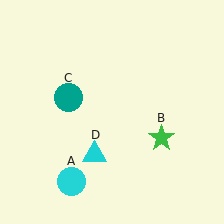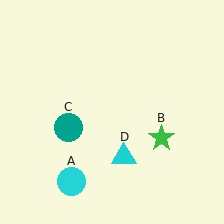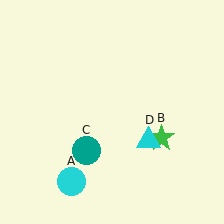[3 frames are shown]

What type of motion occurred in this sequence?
The teal circle (object C), cyan triangle (object D) rotated counterclockwise around the center of the scene.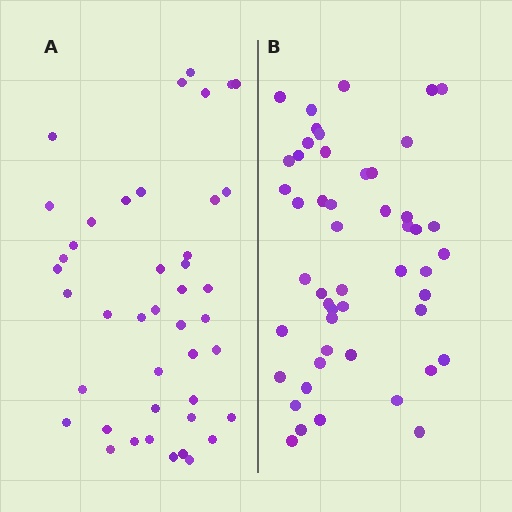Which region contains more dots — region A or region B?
Region B (the right region) has more dots.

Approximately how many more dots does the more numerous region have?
Region B has roughly 8 or so more dots than region A.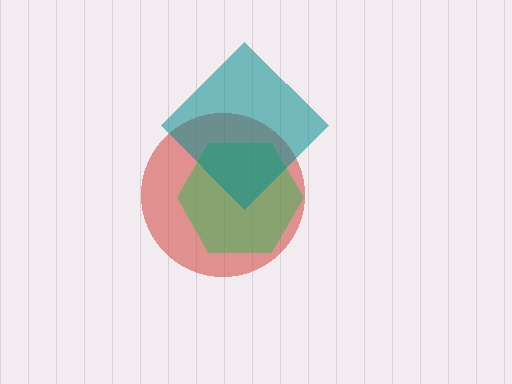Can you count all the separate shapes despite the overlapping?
Yes, there are 3 separate shapes.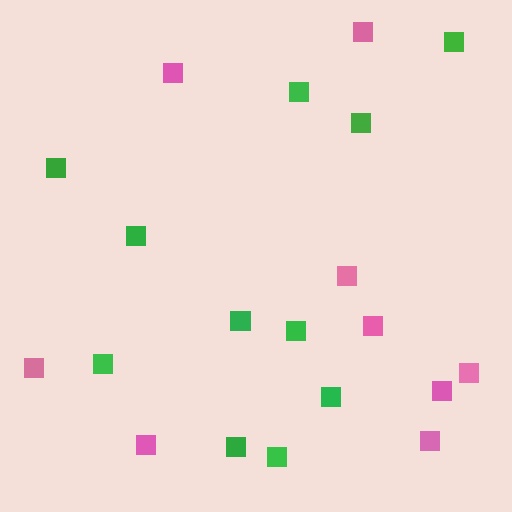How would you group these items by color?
There are 2 groups: one group of green squares (11) and one group of pink squares (9).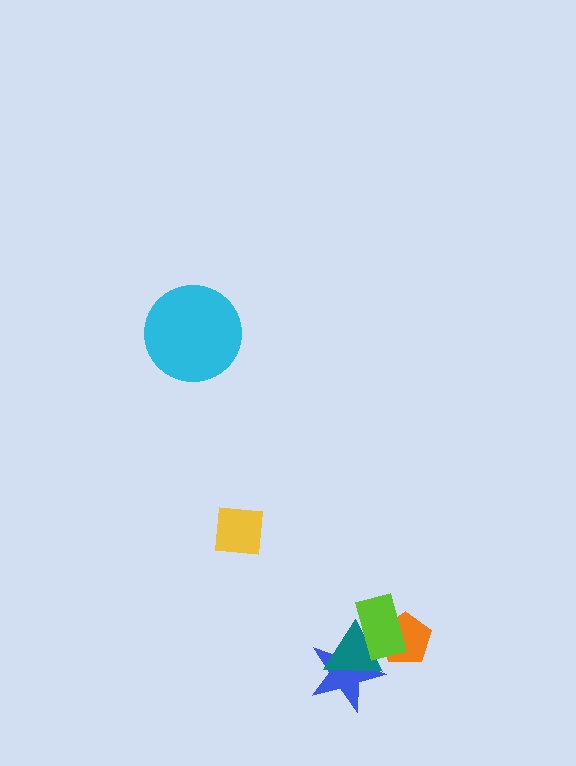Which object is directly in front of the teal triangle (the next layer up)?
The orange pentagon is directly in front of the teal triangle.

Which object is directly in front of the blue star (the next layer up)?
The teal triangle is directly in front of the blue star.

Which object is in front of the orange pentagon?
The lime rectangle is in front of the orange pentagon.